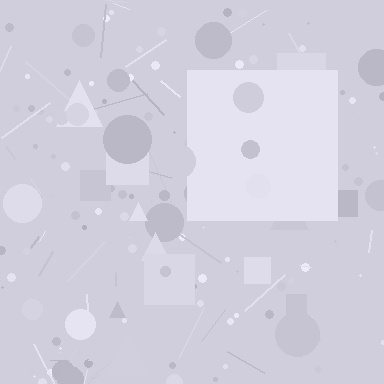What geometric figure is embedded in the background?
A square is embedded in the background.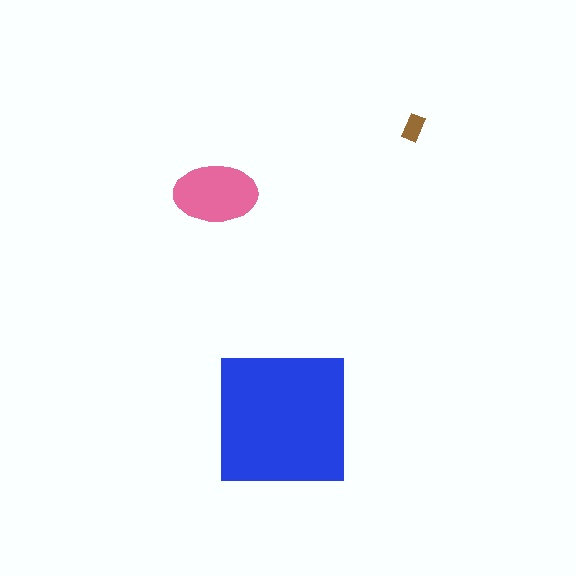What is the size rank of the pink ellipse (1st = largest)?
2nd.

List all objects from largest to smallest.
The blue square, the pink ellipse, the brown rectangle.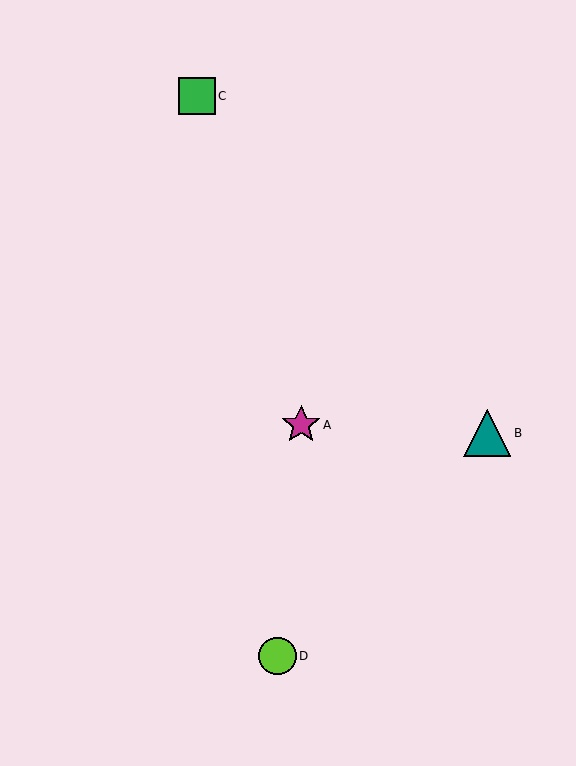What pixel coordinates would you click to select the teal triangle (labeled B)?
Click at (487, 433) to select the teal triangle B.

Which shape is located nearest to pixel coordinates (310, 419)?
The magenta star (labeled A) at (301, 425) is nearest to that location.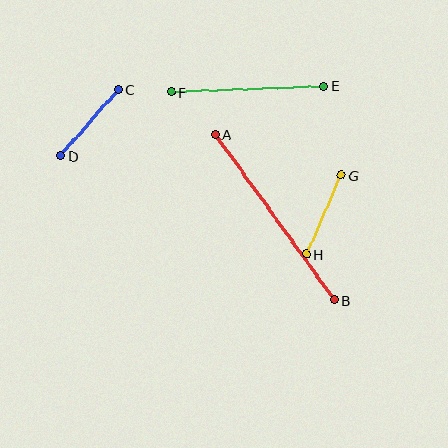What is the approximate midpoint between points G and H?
The midpoint is at approximately (324, 215) pixels.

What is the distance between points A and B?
The distance is approximately 204 pixels.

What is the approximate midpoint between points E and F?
The midpoint is at approximately (247, 89) pixels.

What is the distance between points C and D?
The distance is approximately 88 pixels.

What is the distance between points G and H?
The distance is approximately 86 pixels.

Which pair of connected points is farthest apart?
Points A and B are farthest apart.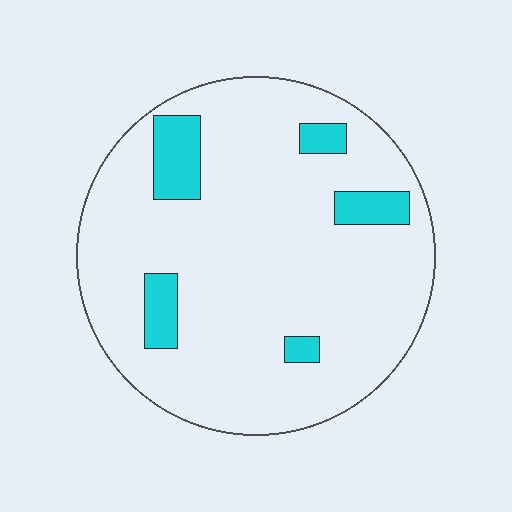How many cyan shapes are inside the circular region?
5.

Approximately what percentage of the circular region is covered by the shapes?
Approximately 10%.